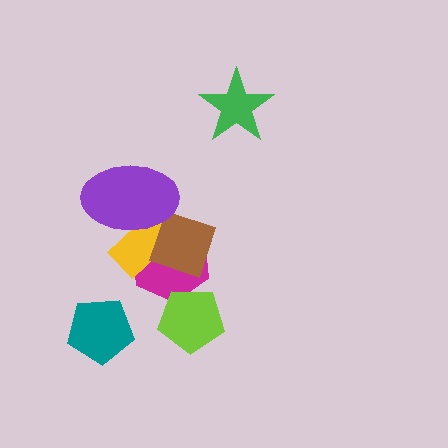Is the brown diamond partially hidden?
Yes, it is partially covered by another shape.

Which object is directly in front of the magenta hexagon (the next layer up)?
The yellow rectangle is directly in front of the magenta hexagon.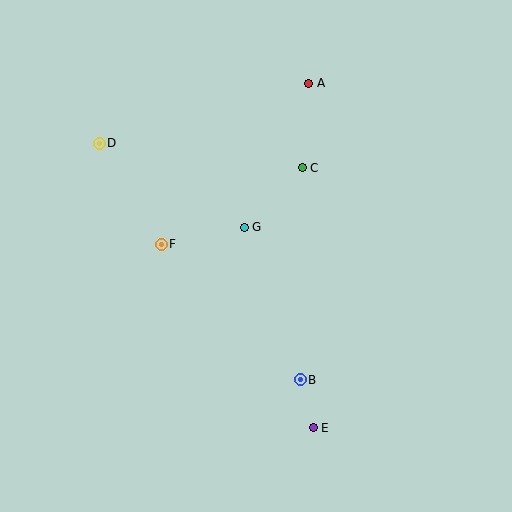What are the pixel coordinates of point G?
Point G is at (244, 227).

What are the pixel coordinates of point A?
Point A is at (309, 83).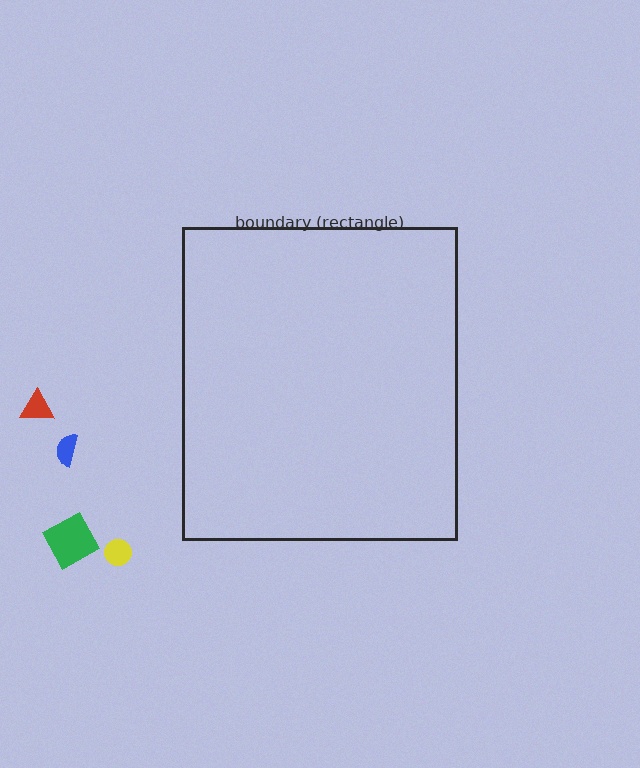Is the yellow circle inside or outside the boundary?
Outside.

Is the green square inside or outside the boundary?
Outside.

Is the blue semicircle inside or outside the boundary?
Outside.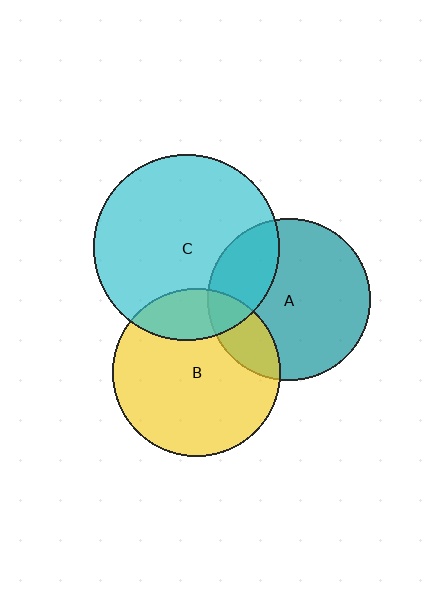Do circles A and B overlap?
Yes.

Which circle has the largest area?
Circle C (cyan).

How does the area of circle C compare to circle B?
Approximately 1.2 times.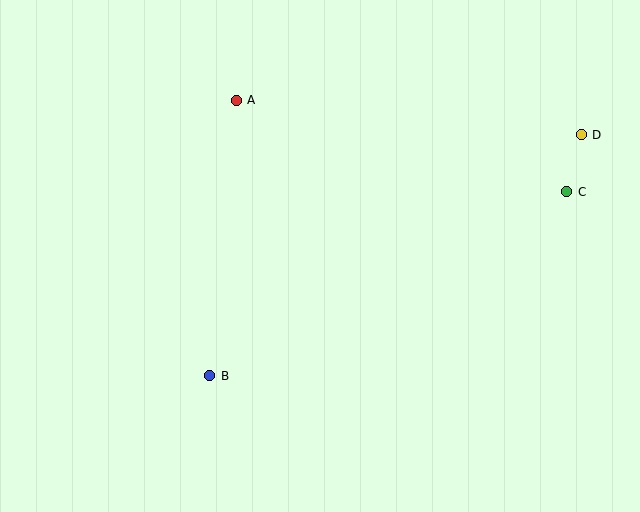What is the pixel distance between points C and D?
The distance between C and D is 59 pixels.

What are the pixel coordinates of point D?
Point D is at (581, 135).